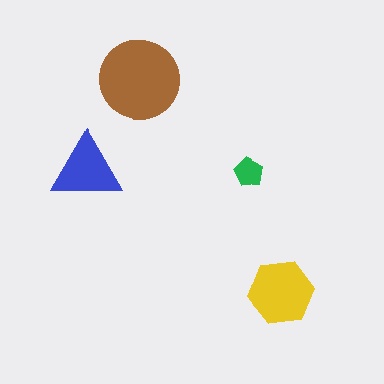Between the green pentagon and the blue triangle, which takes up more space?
The blue triangle.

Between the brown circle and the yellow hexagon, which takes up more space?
The brown circle.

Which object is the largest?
The brown circle.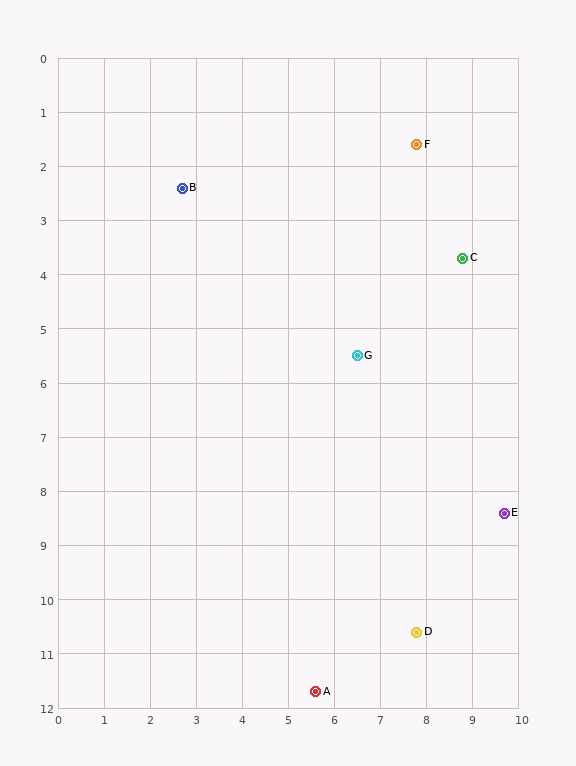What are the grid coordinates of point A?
Point A is at approximately (5.6, 11.7).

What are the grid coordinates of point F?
Point F is at approximately (7.8, 1.6).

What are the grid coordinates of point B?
Point B is at approximately (2.7, 2.4).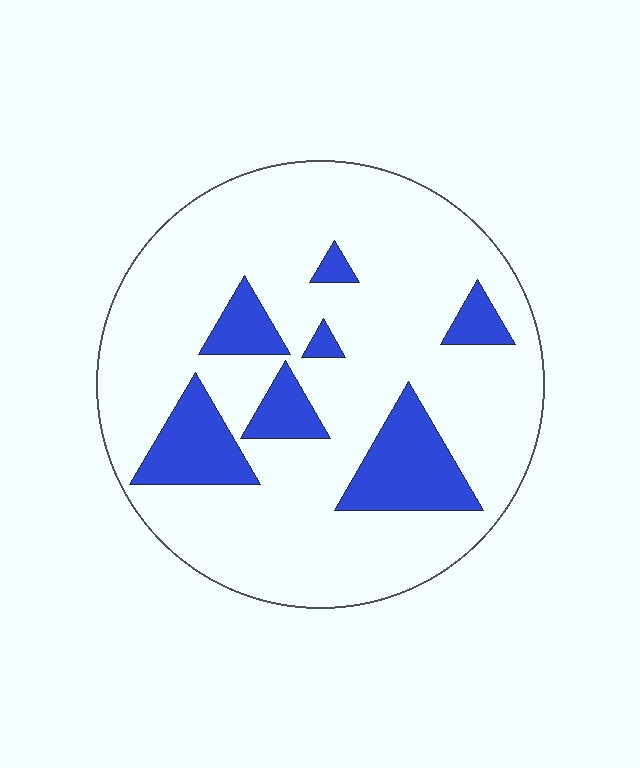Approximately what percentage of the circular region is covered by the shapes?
Approximately 20%.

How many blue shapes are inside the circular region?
7.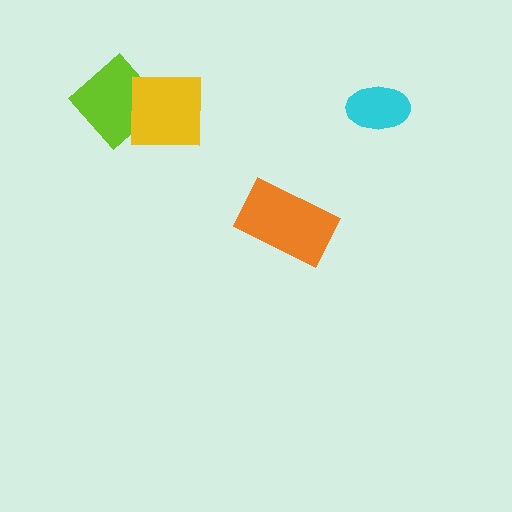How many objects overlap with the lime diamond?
1 object overlaps with the lime diamond.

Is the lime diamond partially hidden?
Yes, it is partially covered by another shape.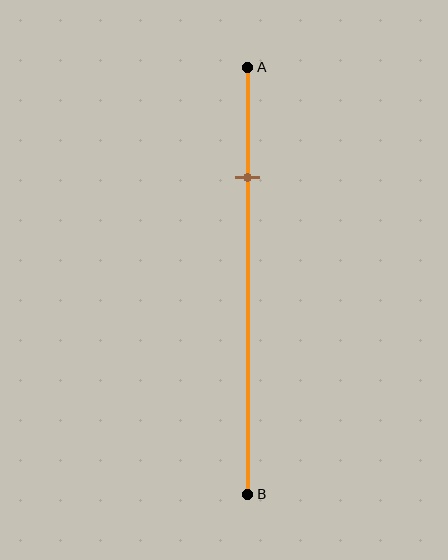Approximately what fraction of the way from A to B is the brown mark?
The brown mark is approximately 25% of the way from A to B.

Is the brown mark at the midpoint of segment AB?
No, the mark is at about 25% from A, not at the 50% midpoint.